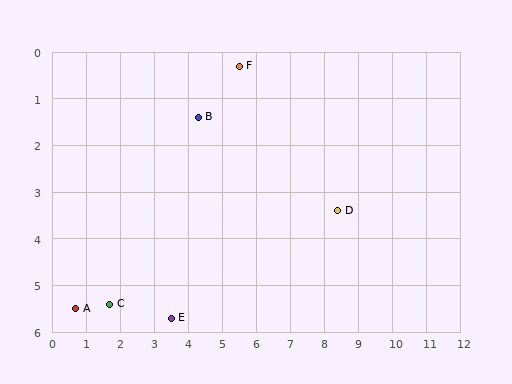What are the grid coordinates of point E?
Point E is at approximately (3.5, 5.7).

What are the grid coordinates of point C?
Point C is at approximately (1.7, 5.4).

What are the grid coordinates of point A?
Point A is at approximately (0.7, 5.5).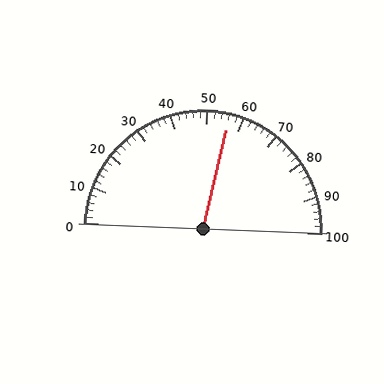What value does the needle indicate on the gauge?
The needle indicates approximately 56.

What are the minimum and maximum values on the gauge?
The gauge ranges from 0 to 100.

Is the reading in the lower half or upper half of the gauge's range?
The reading is in the upper half of the range (0 to 100).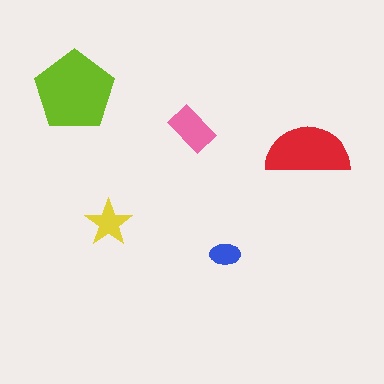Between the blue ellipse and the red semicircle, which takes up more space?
The red semicircle.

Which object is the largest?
The lime pentagon.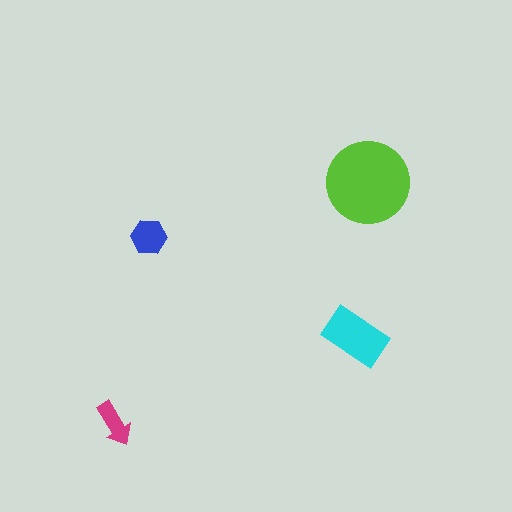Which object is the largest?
The lime circle.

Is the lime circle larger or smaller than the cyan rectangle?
Larger.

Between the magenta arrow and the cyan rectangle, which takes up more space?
The cyan rectangle.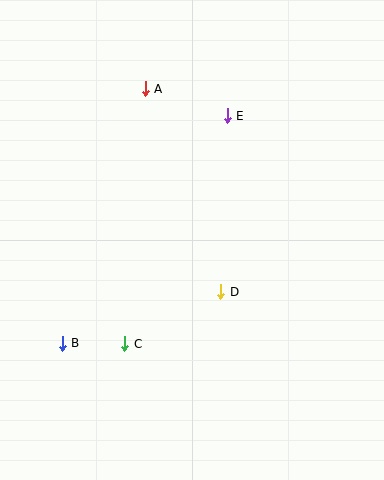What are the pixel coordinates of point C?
Point C is at (125, 344).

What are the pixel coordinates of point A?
Point A is at (145, 89).